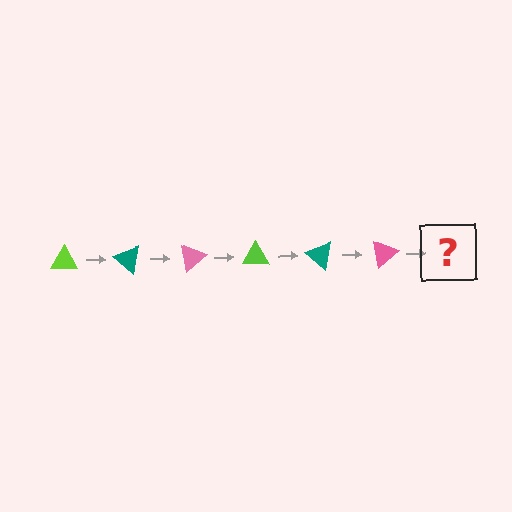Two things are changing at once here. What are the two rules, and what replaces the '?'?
The two rules are that it rotates 40 degrees each step and the color cycles through lime, teal, and pink. The '?' should be a lime triangle, rotated 240 degrees from the start.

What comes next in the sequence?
The next element should be a lime triangle, rotated 240 degrees from the start.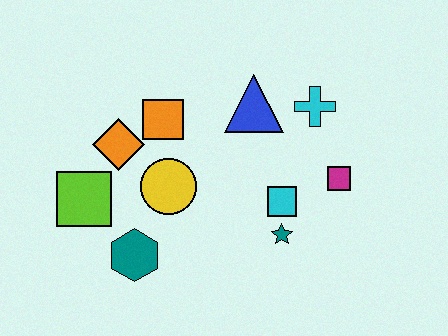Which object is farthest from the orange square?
The magenta square is farthest from the orange square.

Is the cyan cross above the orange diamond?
Yes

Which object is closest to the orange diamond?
The orange square is closest to the orange diamond.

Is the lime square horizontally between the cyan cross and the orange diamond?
No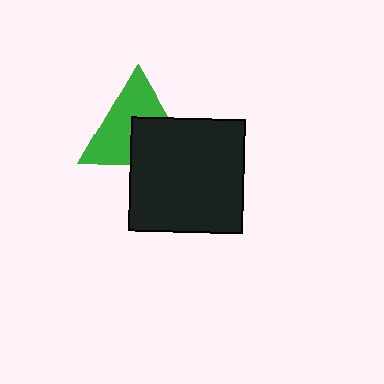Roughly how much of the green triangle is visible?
About half of it is visible (roughly 59%).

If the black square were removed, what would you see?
You would see the complete green triangle.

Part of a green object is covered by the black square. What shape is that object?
It is a triangle.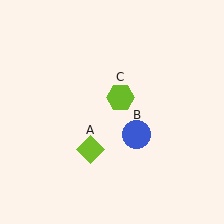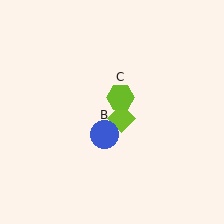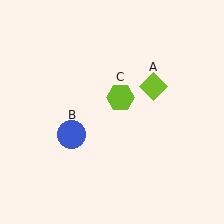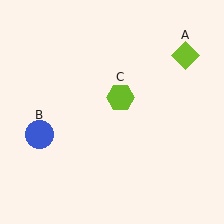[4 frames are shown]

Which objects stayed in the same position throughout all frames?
Lime hexagon (object C) remained stationary.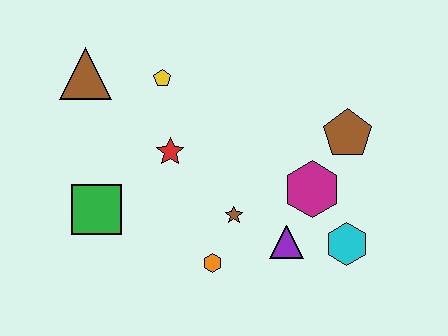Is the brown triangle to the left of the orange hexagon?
Yes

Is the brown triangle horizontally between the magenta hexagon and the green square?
No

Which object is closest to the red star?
The yellow pentagon is closest to the red star.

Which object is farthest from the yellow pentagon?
The cyan hexagon is farthest from the yellow pentagon.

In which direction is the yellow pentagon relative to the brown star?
The yellow pentagon is above the brown star.